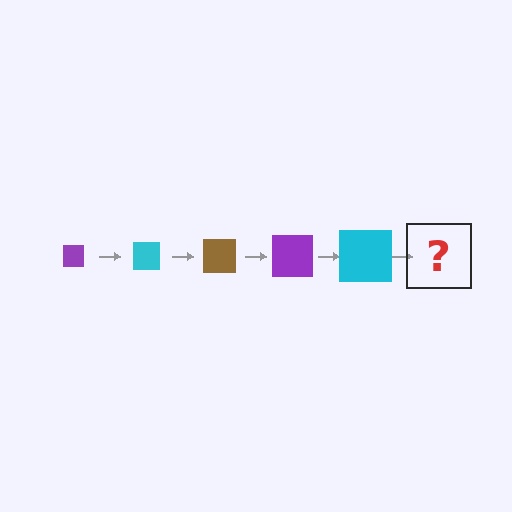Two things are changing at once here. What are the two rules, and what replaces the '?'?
The two rules are that the square grows larger each step and the color cycles through purple, cyan, and brown. The '?' should be a brown square, larger than the previous one.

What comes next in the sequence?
The next element should be a brown square, larger than the previous one.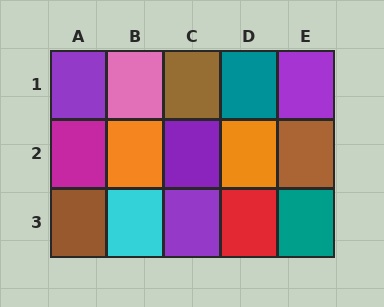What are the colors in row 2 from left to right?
Magenta, orange, purple, orange, brown.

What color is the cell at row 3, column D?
Red.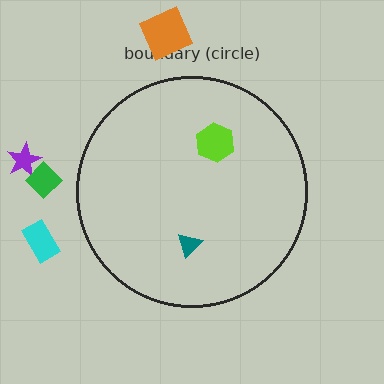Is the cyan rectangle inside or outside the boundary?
Outside.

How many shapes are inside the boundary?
2 inside, 4 outside.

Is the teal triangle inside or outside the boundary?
Inside.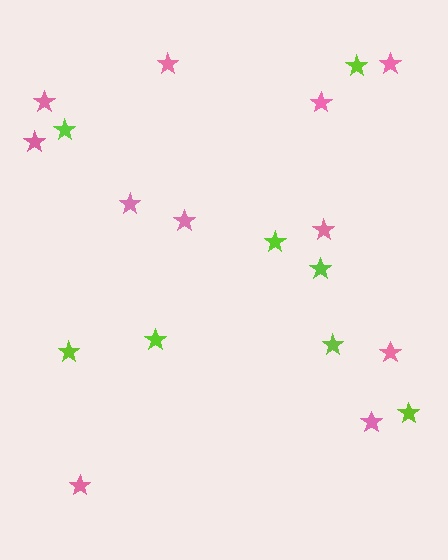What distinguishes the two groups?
There are 2 groups: one group of lime stars (8) and one group of pink stars (11).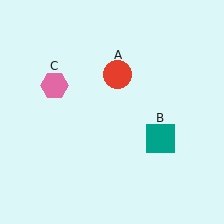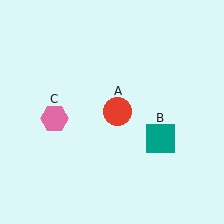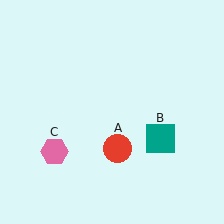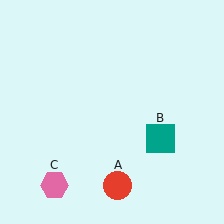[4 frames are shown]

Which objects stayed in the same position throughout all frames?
Teal square (object B) remained stationary.